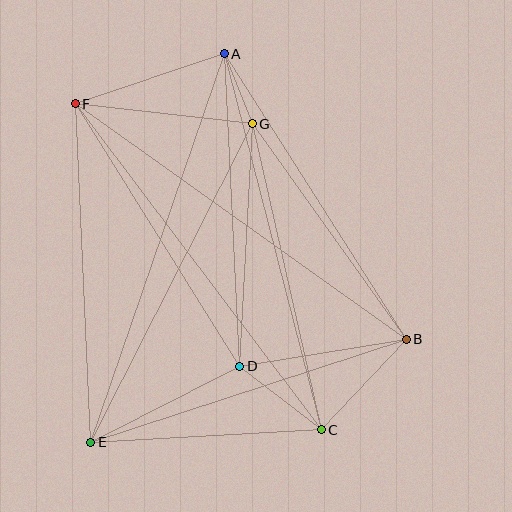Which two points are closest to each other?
Points A and G are closest to each other.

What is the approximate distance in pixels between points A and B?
The distance between A and B is approximately 338 pixels.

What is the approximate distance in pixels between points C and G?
The distance between C and G is approximately 313 pixels.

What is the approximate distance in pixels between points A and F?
The distance between A and F is approximately 157 pixels.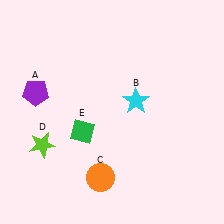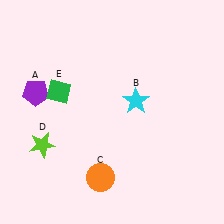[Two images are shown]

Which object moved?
The green diamond (E) moved up.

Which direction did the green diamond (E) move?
The green diamond (E) moved up.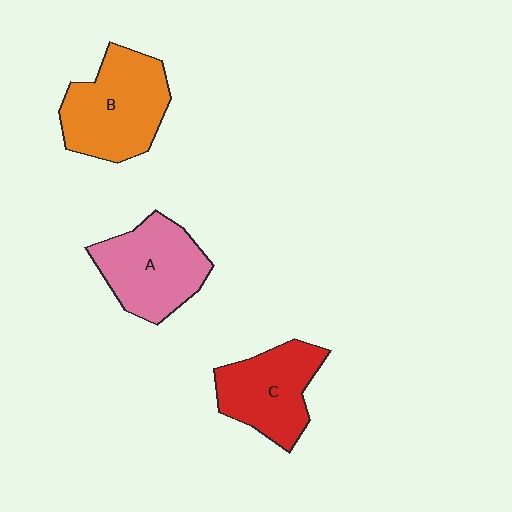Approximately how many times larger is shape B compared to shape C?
Approximately 1.2 times.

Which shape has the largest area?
Shape B (orange).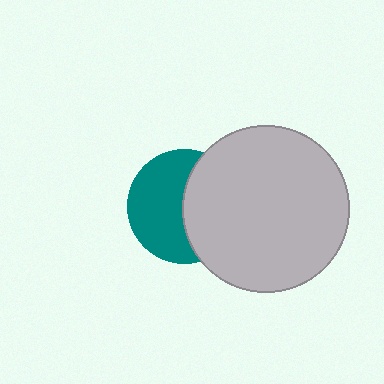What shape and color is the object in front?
The object in front is a light gray circle.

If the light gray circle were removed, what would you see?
You would see the complete teal circle.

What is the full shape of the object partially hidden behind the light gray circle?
The partially hidden object is a teal circle.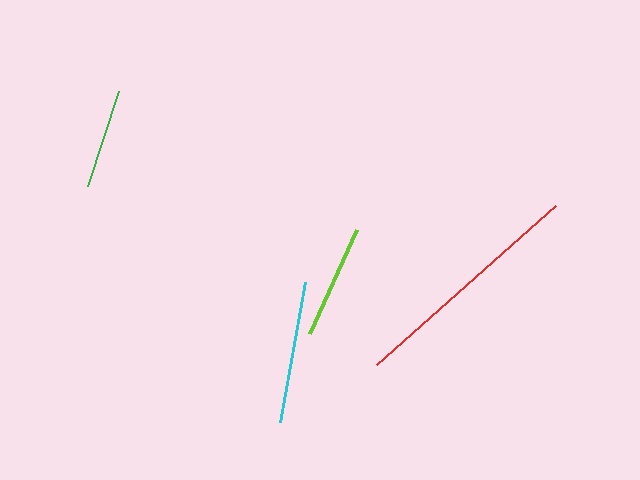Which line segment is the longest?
The red line is the longest at approximately 239 pixels.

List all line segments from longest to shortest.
From longest to shortest: red, cyan, lime, green.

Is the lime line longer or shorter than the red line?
The red line is longer than the lime line.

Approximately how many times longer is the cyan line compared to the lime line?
The cyan line is approximately 1.2 times the length of the lime line.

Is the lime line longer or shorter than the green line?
The lime line is longer than the green line.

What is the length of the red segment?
The red segment is approximately 239 pixels long.